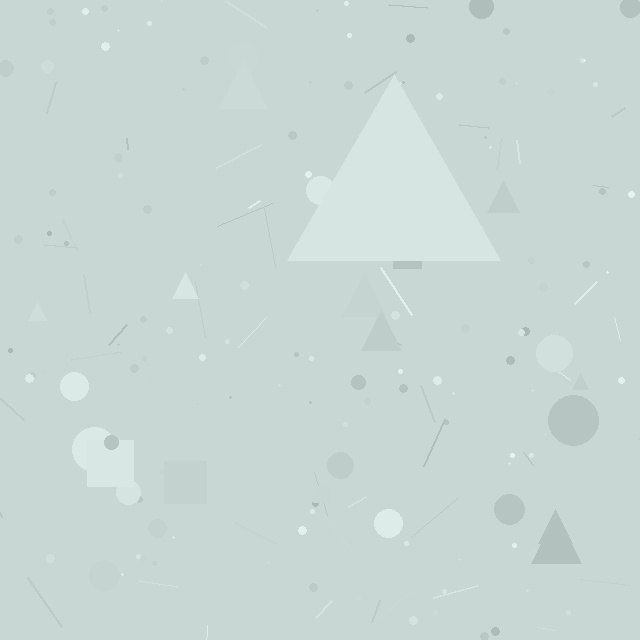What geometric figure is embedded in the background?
A triangle is embedded in the background.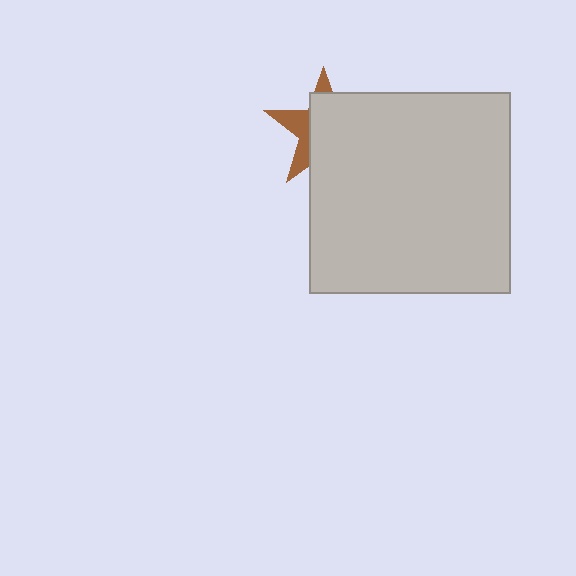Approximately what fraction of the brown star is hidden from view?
Roughly 67% of the brown star is hidden behind the light gray square.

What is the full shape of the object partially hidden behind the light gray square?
The partially hidden object is a brown star.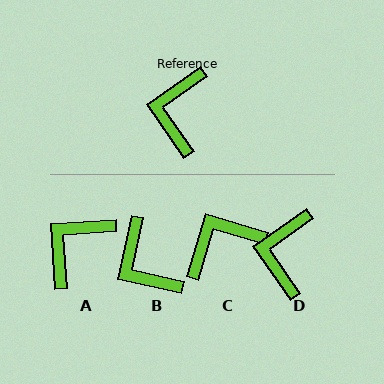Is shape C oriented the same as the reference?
No, it is off by about 52 degrees.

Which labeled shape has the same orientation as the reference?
D.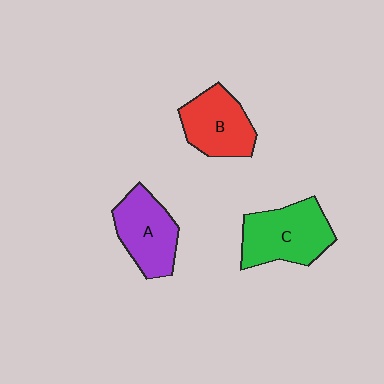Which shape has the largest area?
Shape C (green).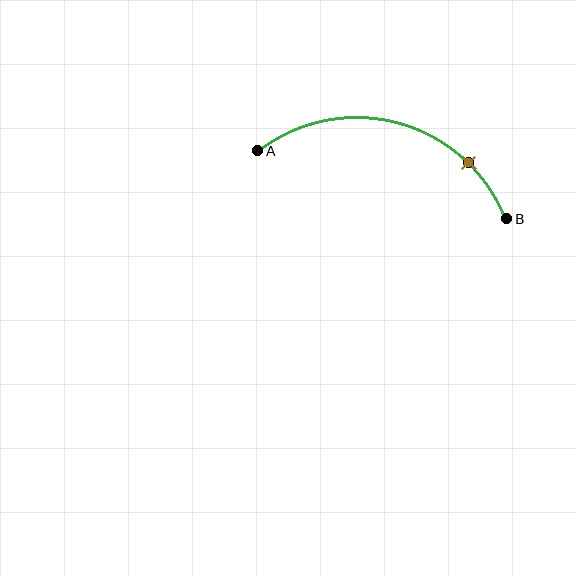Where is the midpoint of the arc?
The arc midpoint is the point on the curve farthest from the straight line joining A and B. It sits above that line.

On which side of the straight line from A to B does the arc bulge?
The arc bulges above the straight line connecting A and B.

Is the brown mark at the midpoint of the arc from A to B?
No. The brown mark lies on the arc but is closer to endpoint B. The arc midpoint would be at the point on the curve equidistant along the arc from both A and B.